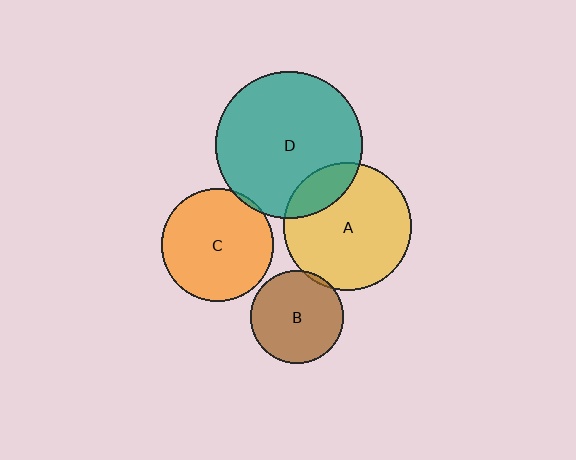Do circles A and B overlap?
Yes.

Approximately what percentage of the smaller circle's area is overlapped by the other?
Approximately 5%.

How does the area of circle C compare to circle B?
Approximately 1.5 times.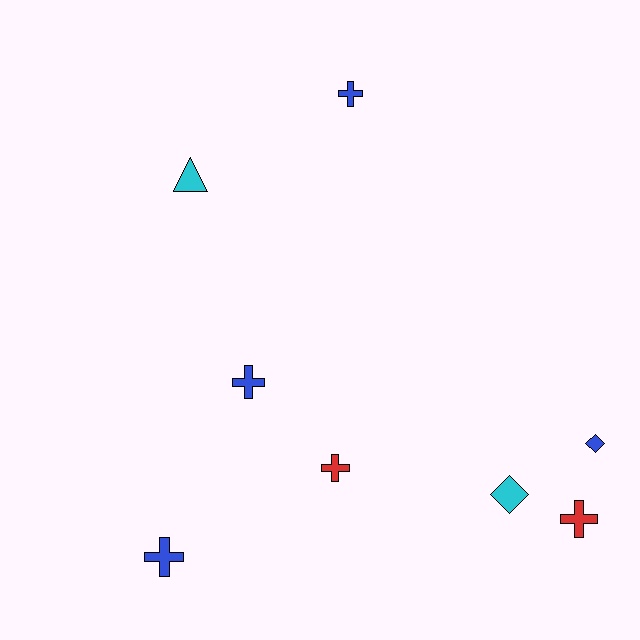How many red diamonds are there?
There are no red diamonds.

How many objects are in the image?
There are 8 objects.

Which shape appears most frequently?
Cross, with 5 objects.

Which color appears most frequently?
Blue, with 4 objects.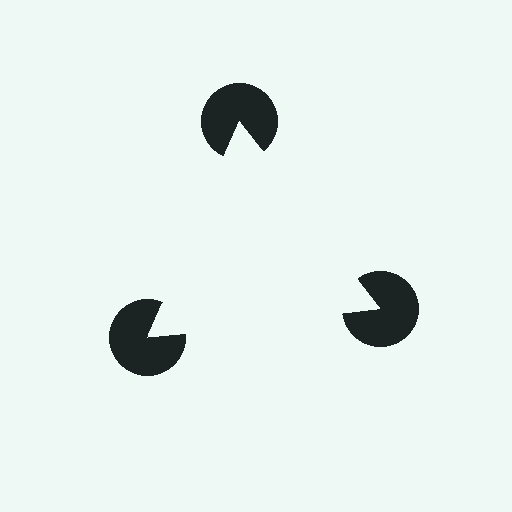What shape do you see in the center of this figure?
An illusory triangle — its edges are inferred from the aligned wedge cuts in the pac-man discs, not physically drawn.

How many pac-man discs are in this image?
There are 3 — one at each vertex of the illusory triangle.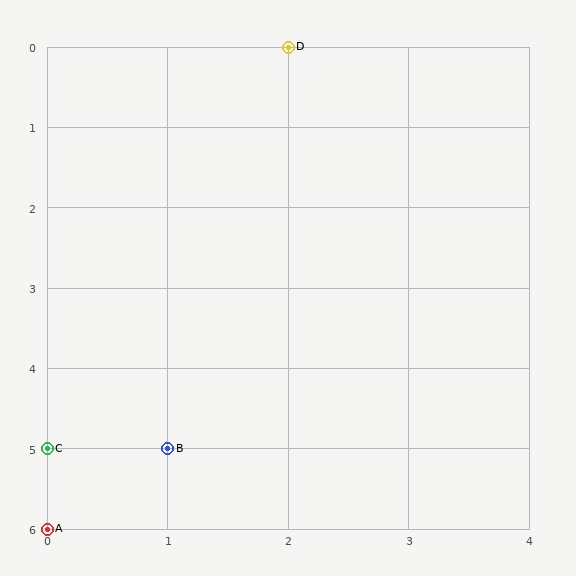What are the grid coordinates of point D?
Point D is at grid coordinates (2, 0).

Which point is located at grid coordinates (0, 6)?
Point A is at (0, 6).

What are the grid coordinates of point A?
Point A is at grid coordinates (0, 6).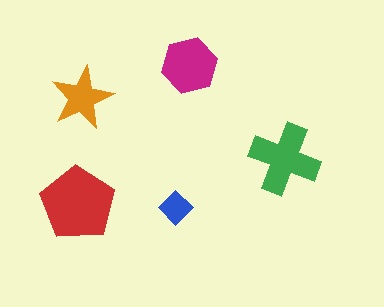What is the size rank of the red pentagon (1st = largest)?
1st.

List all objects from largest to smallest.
The red pentagon, the green cross, the magenta hexagon, the orange star, the blue diamond.